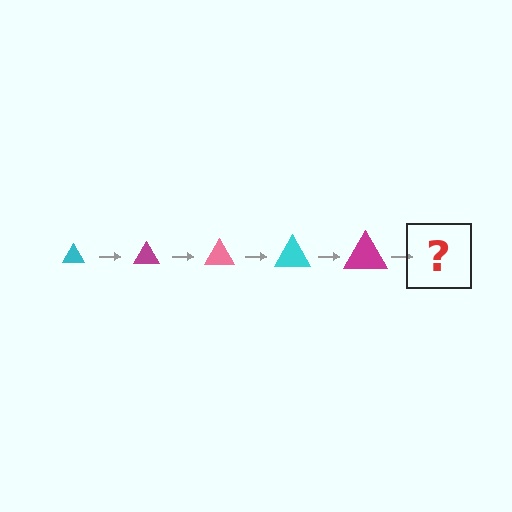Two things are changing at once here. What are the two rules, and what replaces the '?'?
The two rules are that the triangle grows larger each step and the color cycles through cyan, magenta, and pink. The '?' should be a pink triangle, larger than the previous one.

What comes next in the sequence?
The next element should be a pink triangle, larger than the previous one.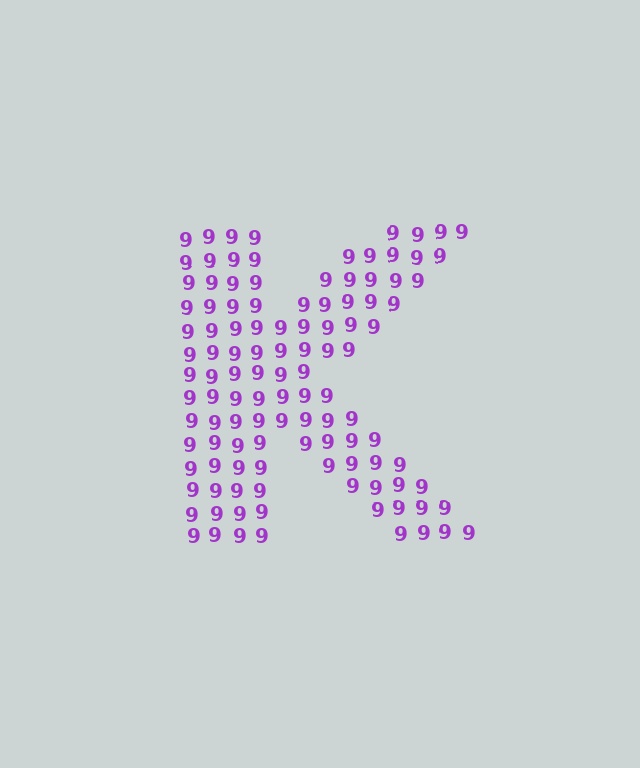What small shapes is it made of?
It is made of small digit 9's.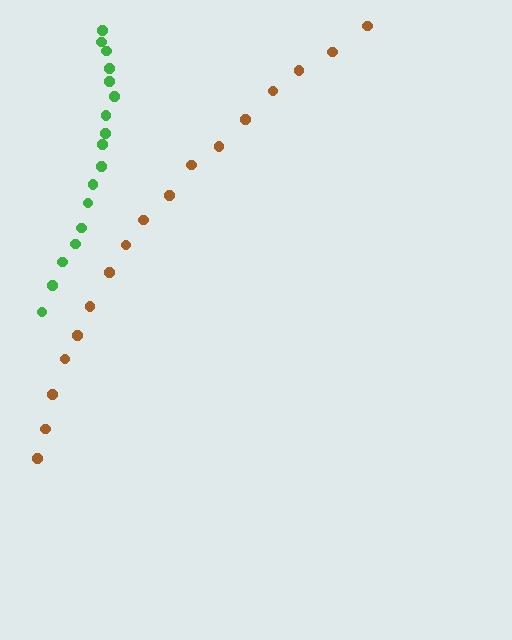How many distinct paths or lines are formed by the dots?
There are 2 distinct paths.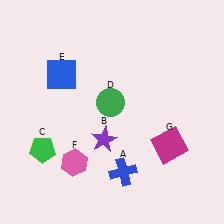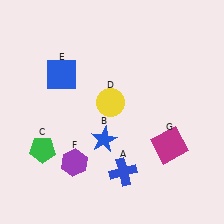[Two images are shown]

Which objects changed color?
B changed from purple to blue. D changed from green to yellow. F changed from pink to purple.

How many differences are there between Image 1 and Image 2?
There are 3 differences between the two images.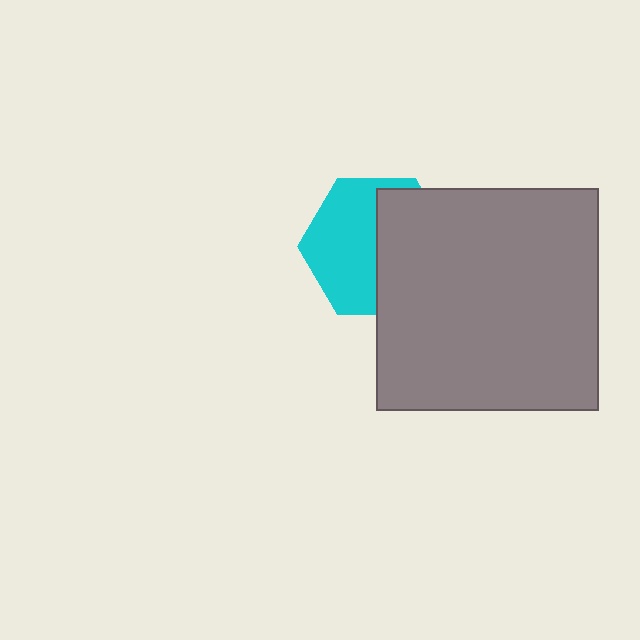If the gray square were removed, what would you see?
You would see the complete cyan hexagon.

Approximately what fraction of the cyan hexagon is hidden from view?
Roughly 48% of the cyan hexagon is hidden behind the gray square.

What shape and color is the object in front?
The object in front is a gray square.